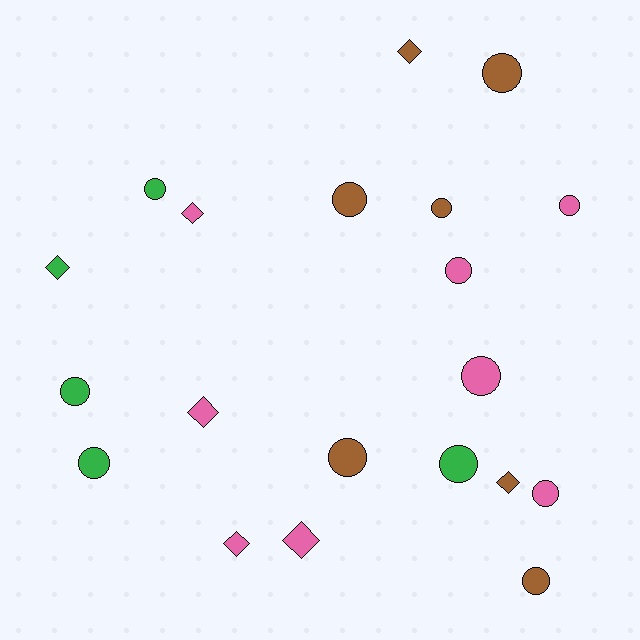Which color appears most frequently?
Pink, with 8 objects.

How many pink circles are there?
There are 4 pink circles.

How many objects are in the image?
There are 20 objects.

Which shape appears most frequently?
Circle, with 13 objects.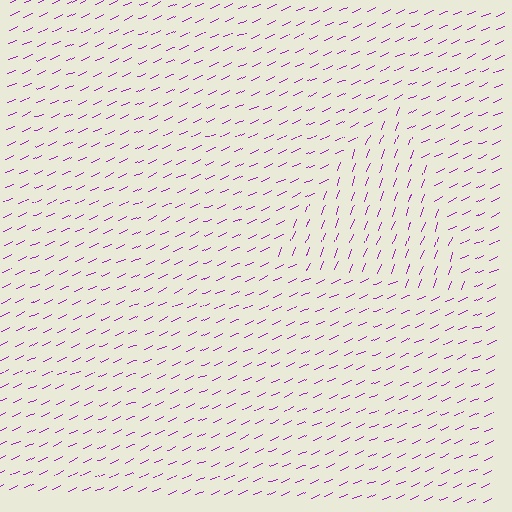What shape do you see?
I see a triangle.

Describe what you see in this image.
The image is filled with small purple line segments. A triangle region in the image has lines oriented differently from the surrounding lines, creating a visible texture boundary.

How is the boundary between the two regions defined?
The boundary is defined purely by a change in line orientation (approximately 45 degrees difference). All lines are the same color and thickness.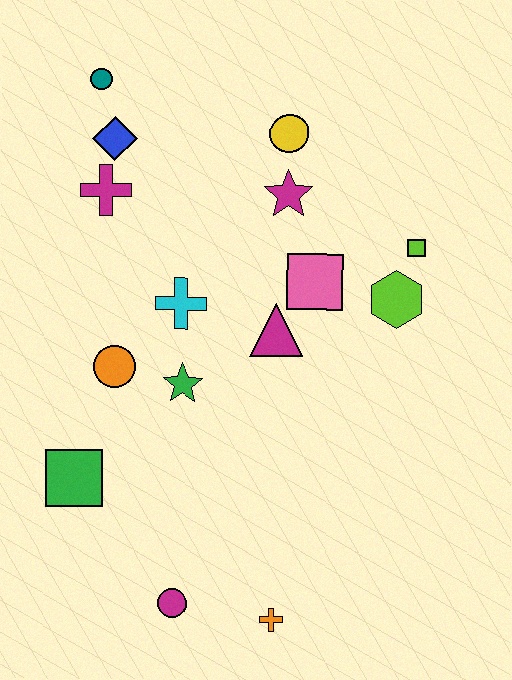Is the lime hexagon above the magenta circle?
Yes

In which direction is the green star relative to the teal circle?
The green star is below the teal circle.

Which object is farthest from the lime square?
The magenta circle is farthest from the lime square.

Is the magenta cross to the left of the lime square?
Yes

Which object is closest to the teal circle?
The blue diamond is closest to the teal circle.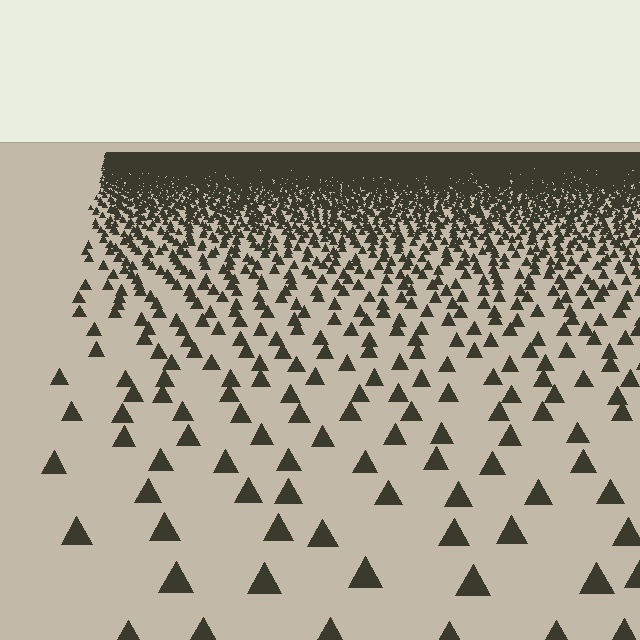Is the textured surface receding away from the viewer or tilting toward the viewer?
The surface is receding away from the viewer. Texture elements get smaller and denser toward the top.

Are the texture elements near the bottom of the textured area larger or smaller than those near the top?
Larger. Near the bottom, elements are closer to the viewer and appear at a bigger on-screen size.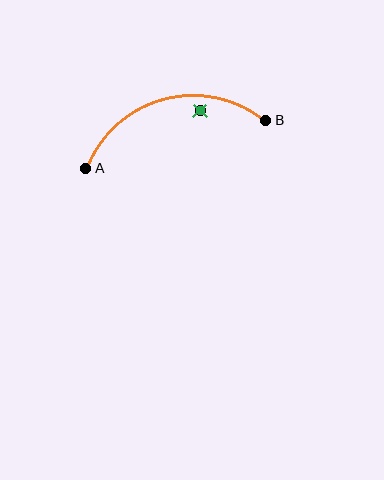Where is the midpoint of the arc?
The arc midpoint is the point on the curve farthest from the straight line joining A and B. It sits above that line.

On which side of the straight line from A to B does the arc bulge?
The arc bulges above the straight line connecting A and B.